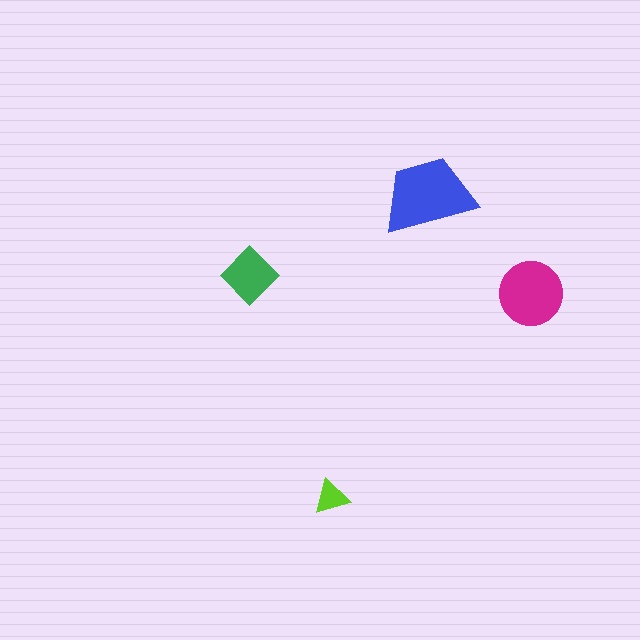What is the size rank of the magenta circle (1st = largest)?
2nd.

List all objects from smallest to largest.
The lime triangle, the green diamond, the magenta circle, the blue trapezoid.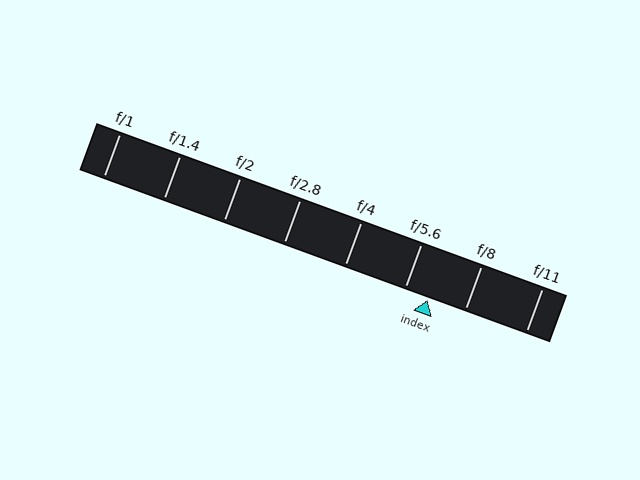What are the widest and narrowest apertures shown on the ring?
The widest aperture shown is f/1 and the narrowest is f/11.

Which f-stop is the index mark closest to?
The index mark is closest to f/5.6.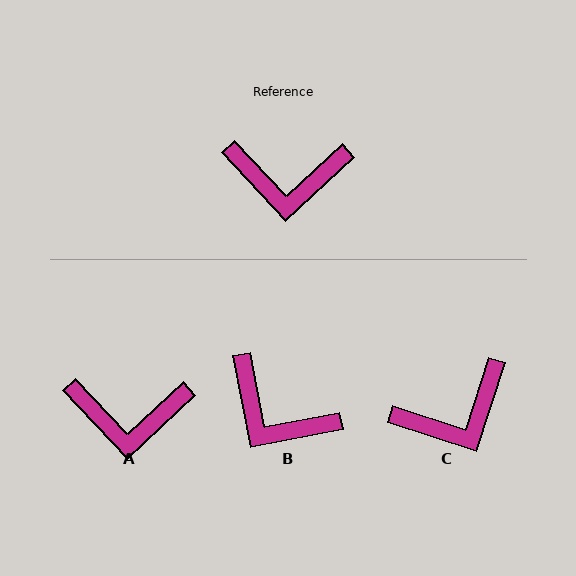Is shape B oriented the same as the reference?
No, it is off by about 32 degrees.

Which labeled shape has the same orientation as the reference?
A.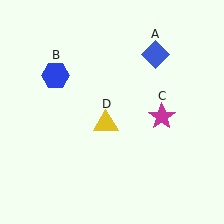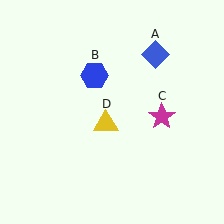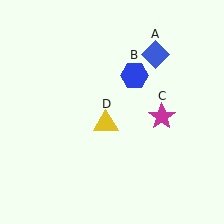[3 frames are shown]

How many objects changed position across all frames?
1 object changed position: blue hexagon (object B).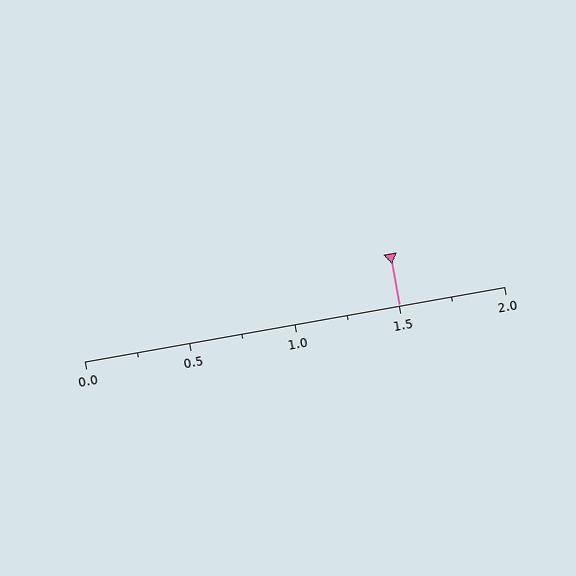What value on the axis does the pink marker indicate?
The marker indicates approximately 1.5.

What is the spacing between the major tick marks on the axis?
The major ticks are spaced 0.5 apart.